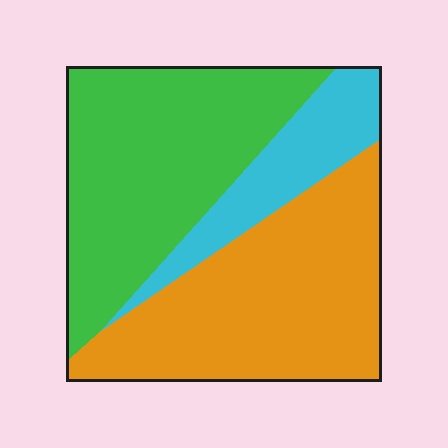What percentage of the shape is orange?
Orange covers about 45% of the shape.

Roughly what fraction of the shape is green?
Green takes up between a quarter and a half of the shape.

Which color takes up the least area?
Cyan, at roughly 15%.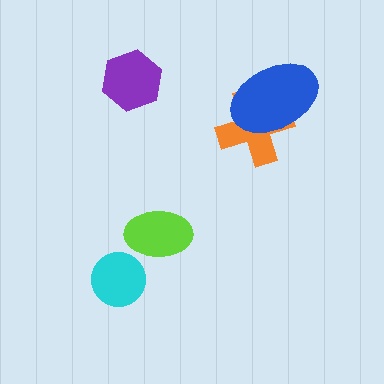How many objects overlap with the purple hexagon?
0 objects overlap with the purple hexagon.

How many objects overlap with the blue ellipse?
1 object overlaps with the blue ellipse.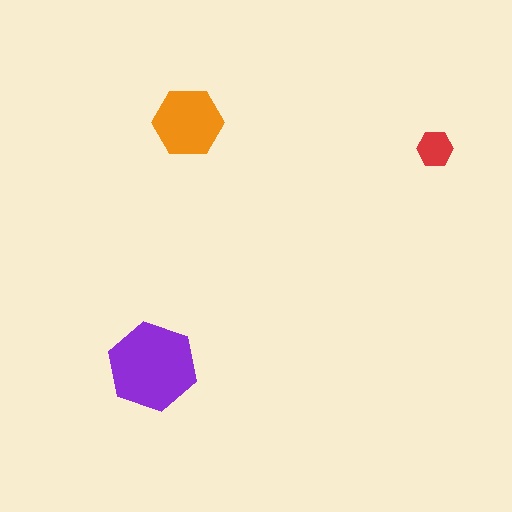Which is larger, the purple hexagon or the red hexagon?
The purple one.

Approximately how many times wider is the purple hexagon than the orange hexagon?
About 1.5 times wider.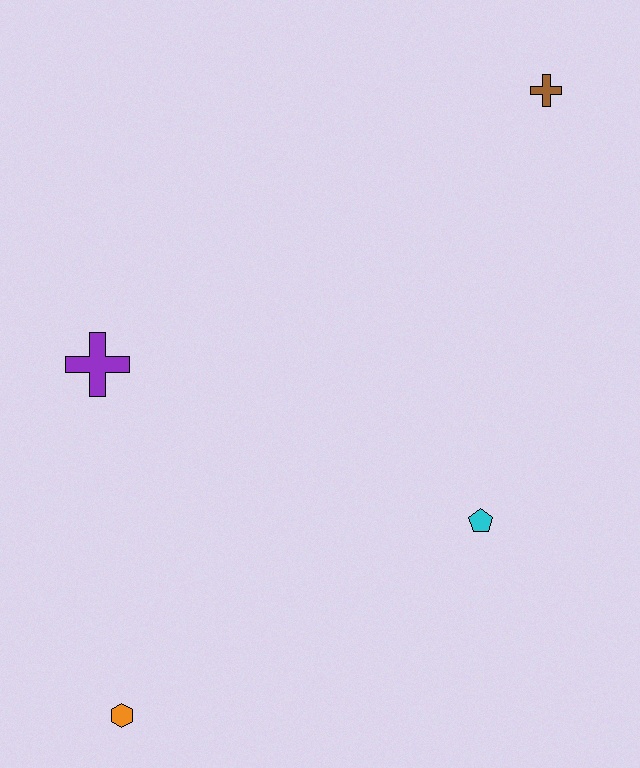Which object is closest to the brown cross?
The cyan pentagon is closest to the brown cross.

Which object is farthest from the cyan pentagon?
The brown cross is farthest from the cyan pentagon.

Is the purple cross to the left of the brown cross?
Yes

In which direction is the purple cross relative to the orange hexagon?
The purple cross is above the orange hexagon.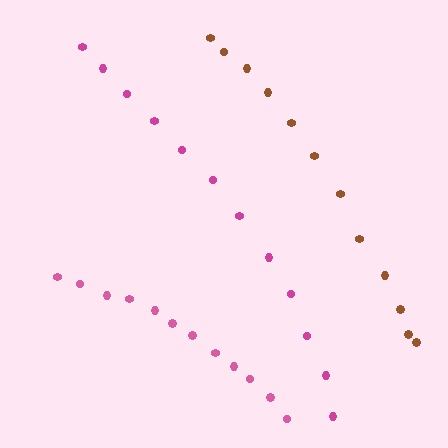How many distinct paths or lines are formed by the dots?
There are 3 distinct paths.